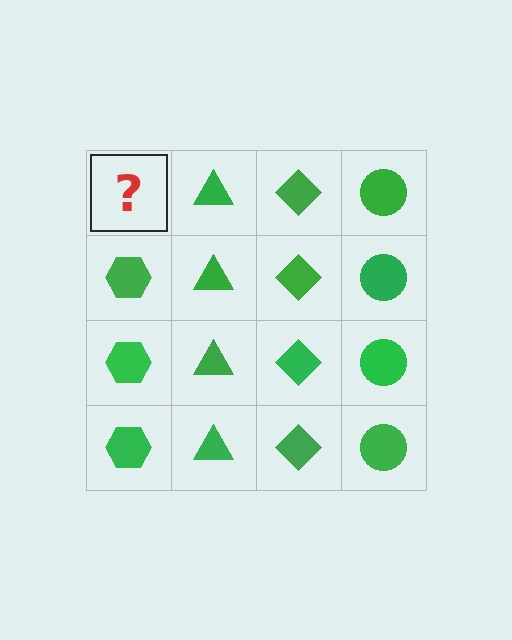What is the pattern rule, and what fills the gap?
The rule is that each column has a consistent shape. The gap should be filled with a green hexagon.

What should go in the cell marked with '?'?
The missing cell should contain a green hexagon.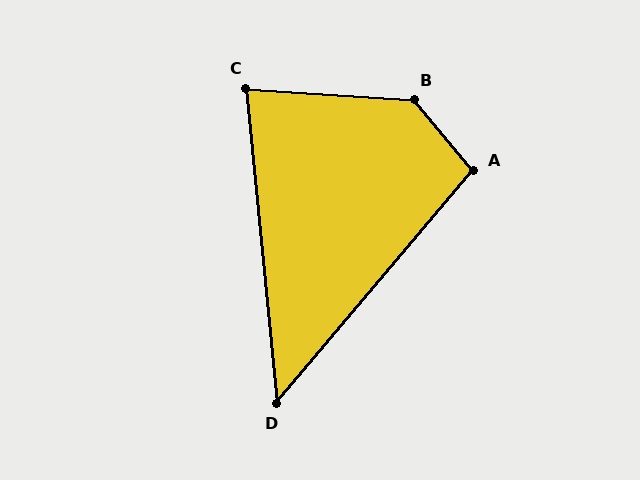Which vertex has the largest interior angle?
B, at approximately 134 degrees.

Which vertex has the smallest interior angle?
D, at approximately 46 degrees.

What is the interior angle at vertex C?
Approximately 81 degrees (acute).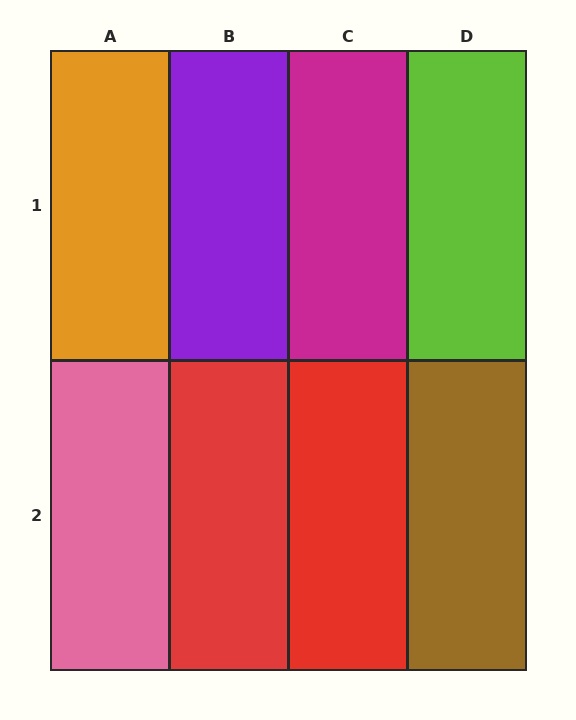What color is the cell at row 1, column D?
Lime.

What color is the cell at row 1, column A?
Orange.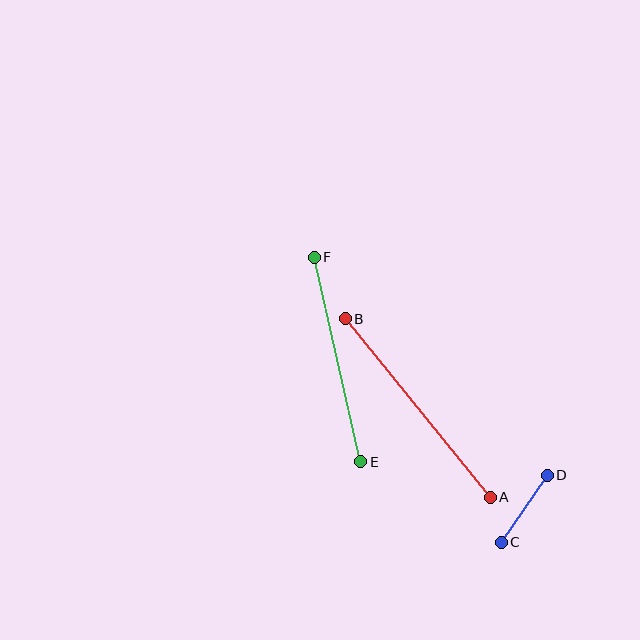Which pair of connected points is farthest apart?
Points A and B are farthest apart.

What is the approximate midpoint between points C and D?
The midpoint is at approximately (524, 509) pixels.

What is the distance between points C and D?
The distance is approximately 81 pixels.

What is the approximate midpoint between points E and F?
The midpoint is at approximately (338, 360) pixels.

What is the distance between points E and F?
The distance is approximately 210 pixels.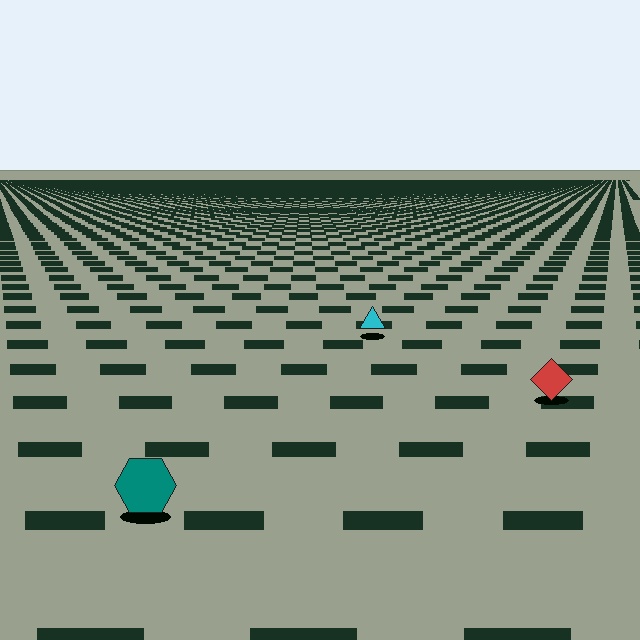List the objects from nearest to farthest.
From nearest to farthest: the teal hexagon, the red diamond, the cyan triangle.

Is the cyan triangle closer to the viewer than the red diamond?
No. The red diamond is closer — you can tell from the texture gradient: the ground texture is coarser near it.